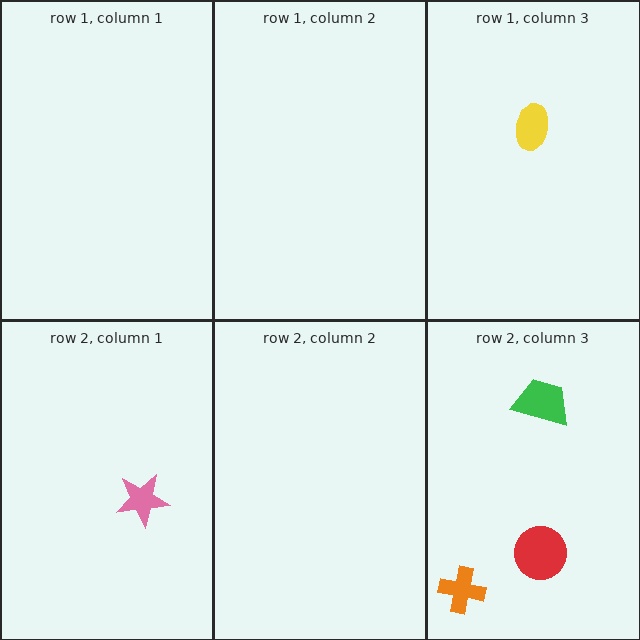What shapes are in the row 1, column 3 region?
The yellow ellipse.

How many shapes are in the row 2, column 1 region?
1.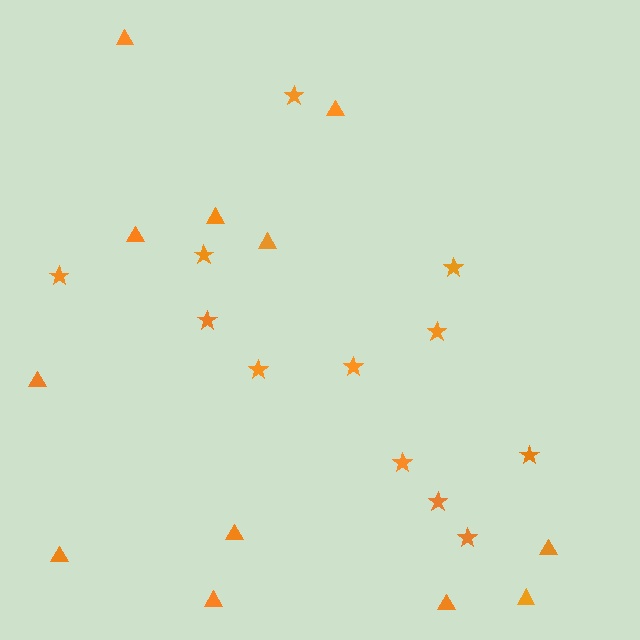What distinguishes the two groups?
There are 2 groups: one group of stars (12) and one group of triangles (12).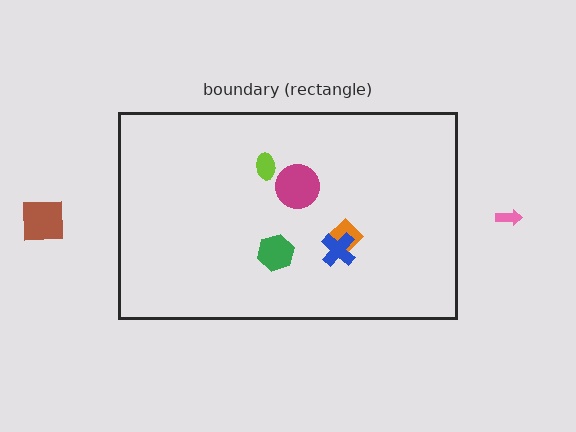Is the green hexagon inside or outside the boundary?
Inside.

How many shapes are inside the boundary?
5 inside, 2 outside.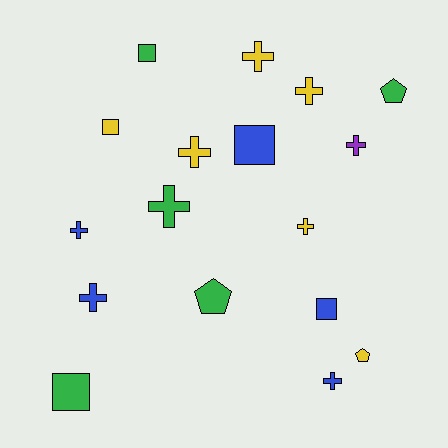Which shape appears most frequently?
Cross, with 9 objects.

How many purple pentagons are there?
There are no purple pentagons.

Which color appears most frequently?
Yellow, with 6 objects.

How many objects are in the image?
There are 17 objects.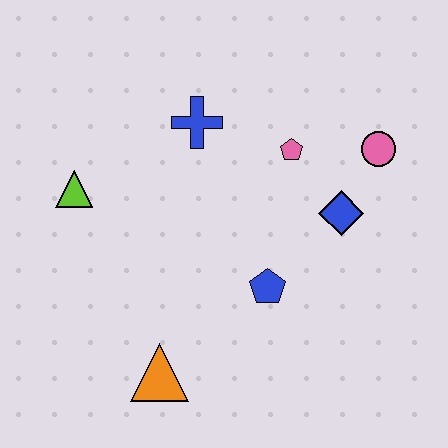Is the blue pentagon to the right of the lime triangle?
Yes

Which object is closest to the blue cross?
The pink pentagon is closest to the blue cross.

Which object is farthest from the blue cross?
The orange triangle is farthest from the blue cross.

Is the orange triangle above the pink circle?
No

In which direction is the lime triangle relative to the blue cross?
The lime triangle is to the left of the blue cross.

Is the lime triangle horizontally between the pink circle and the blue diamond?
No